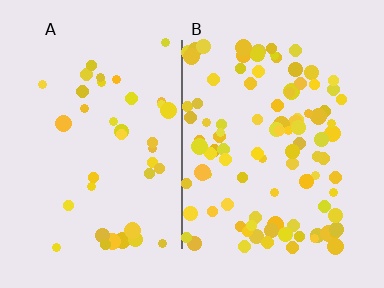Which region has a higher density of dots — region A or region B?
B (the right).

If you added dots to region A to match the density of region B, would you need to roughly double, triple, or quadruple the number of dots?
Approximately triple.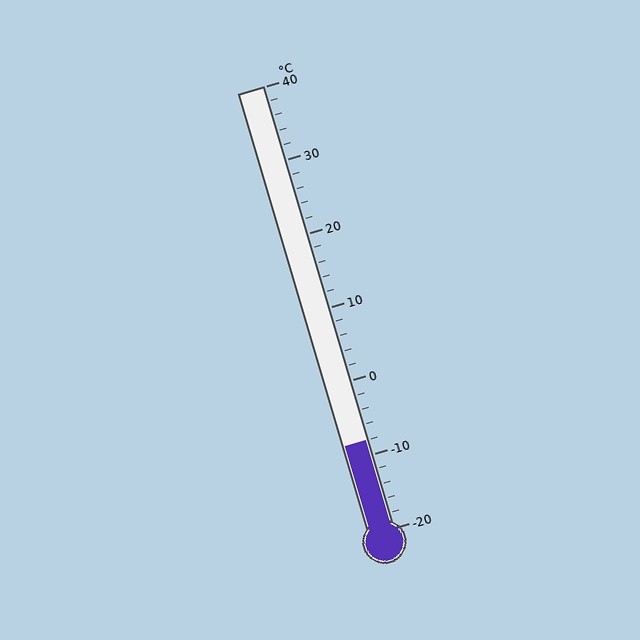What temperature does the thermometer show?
The thermometer shows approximately -8°C.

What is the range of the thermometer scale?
The thermometer scale ranges from -20°C to 40°C.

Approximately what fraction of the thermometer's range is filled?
The thermometer is filled to approximately 20% of its range.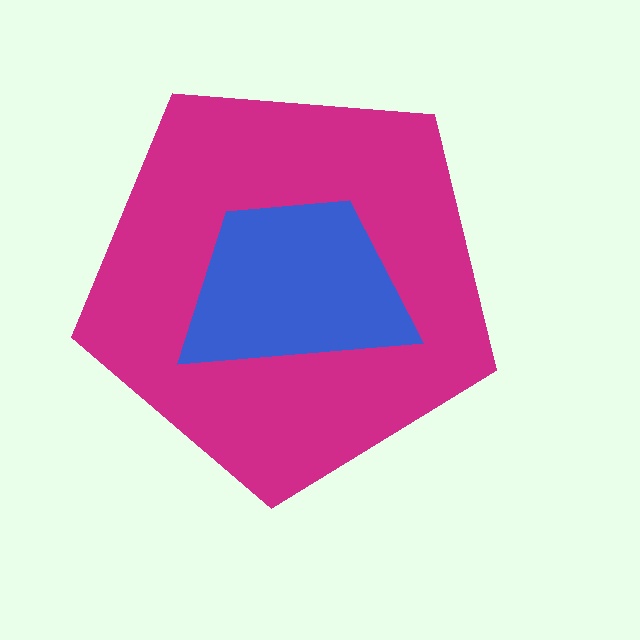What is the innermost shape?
The blue trapezoid.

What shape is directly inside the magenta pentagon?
The blue trapezoid.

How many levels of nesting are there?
2.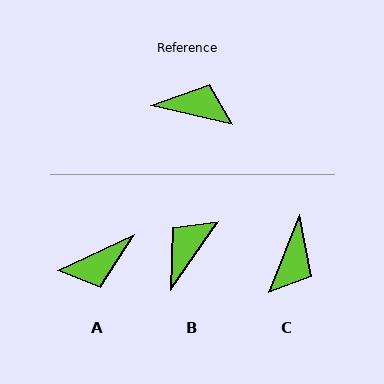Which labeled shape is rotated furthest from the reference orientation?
A, about 142 degrees away.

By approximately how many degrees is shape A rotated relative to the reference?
Approximately 142 degrees clockwise.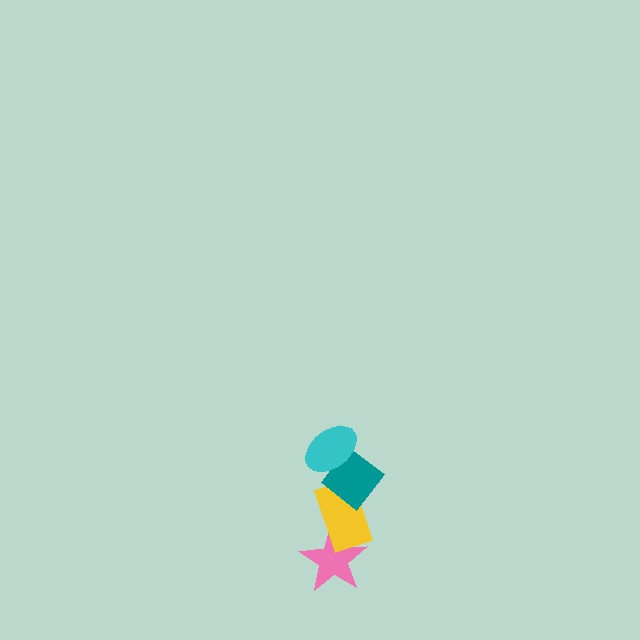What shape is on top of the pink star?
The yellow rectangle is on top of the pink star.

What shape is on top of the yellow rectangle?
The teal diamond is on top of the yellow rectangle.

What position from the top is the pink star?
The pink star is 4th from the top.